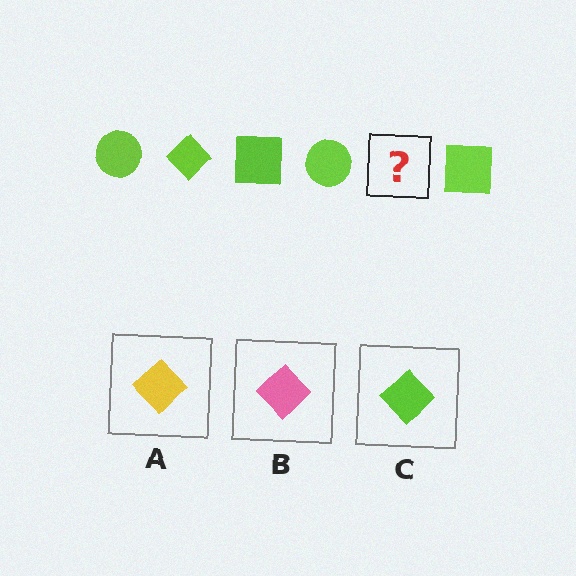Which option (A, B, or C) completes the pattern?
C.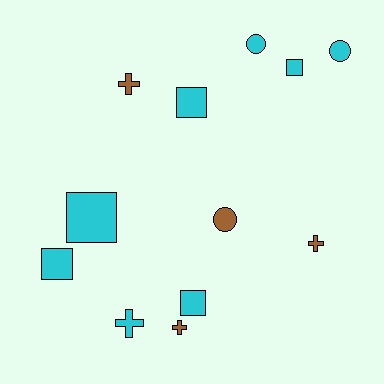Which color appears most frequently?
Cyan, with 8 objects.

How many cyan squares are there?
There are 5 cyan squares.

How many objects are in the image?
There are 12 objects.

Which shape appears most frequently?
Square, with 5 objects.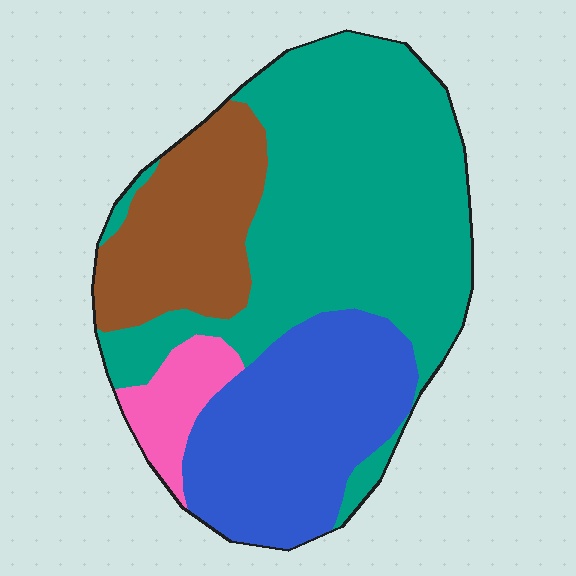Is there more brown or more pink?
Brown.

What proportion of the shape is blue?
Blue takes up between a quarter and a half of the shape.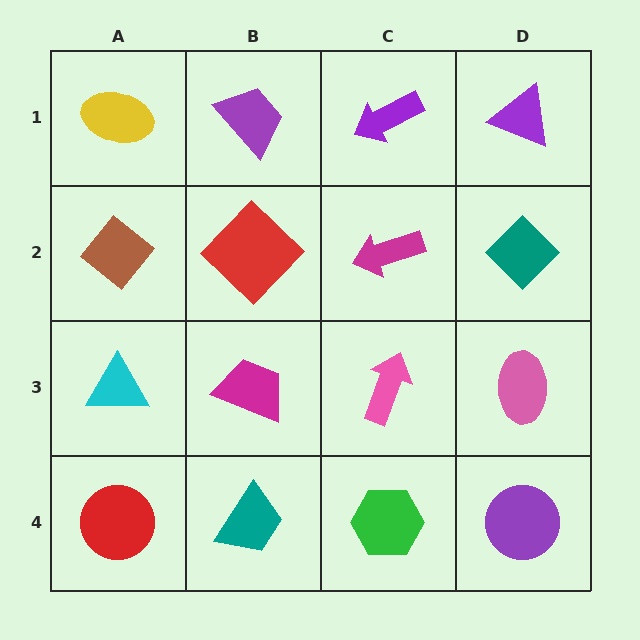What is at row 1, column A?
A yellow ellipse.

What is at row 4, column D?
A purple circle.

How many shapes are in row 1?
4 shapes.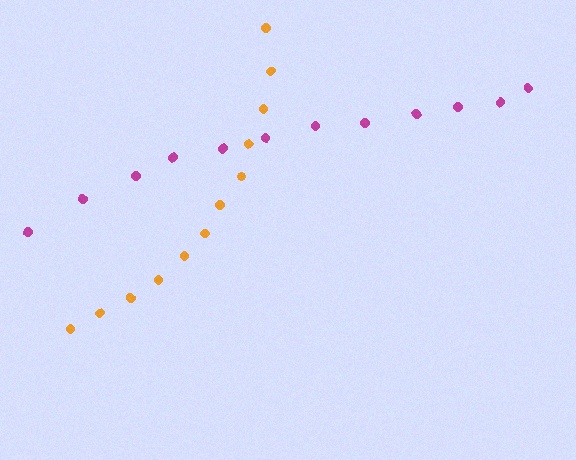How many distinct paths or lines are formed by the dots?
There are 2 distinct paths.